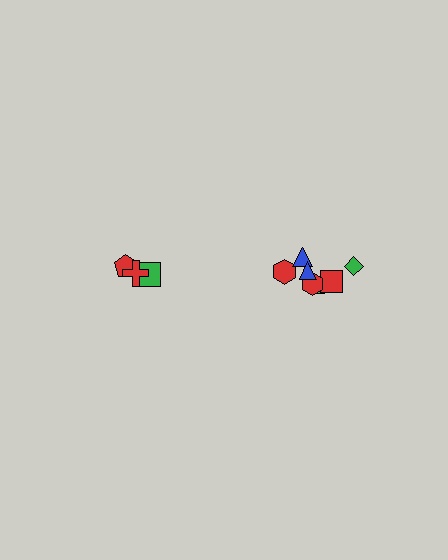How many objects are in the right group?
There are 7 objects.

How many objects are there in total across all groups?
There are 10 objects.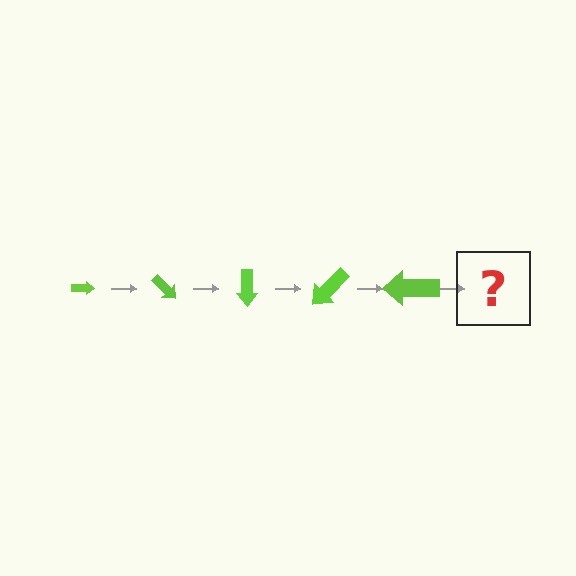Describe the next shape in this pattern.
It should be an arrow, larger than the previous one and rotated 225 degrees from the start.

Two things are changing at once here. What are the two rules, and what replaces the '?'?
The two rules are that the arrow grows larger each step and it rotates 45 degrees each step. The '?' should be an arrow, larger than the previous one and rotated 225 degrees from the start.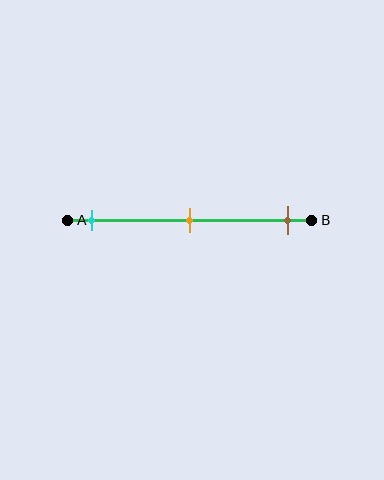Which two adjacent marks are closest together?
The cyan and orange marks are the closest adjacent pair.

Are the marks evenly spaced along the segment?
Yes, the marks are approximately evenly spaced.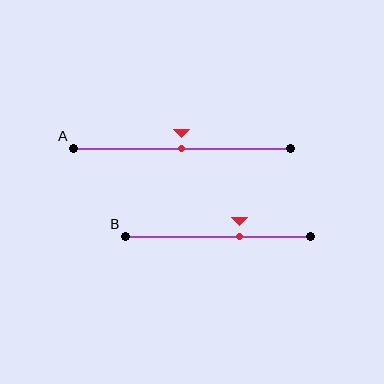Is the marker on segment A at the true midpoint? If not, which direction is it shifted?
Yes, the marker on segment A is at the true midpoint.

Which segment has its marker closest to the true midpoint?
Segment A has its marker closest to the true midpoint.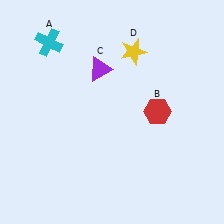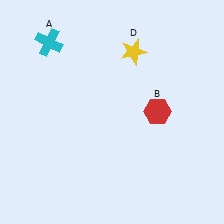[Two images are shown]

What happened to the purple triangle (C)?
The purple triangle (C) was removed in Image 2. It was in the top-left area of Image 1.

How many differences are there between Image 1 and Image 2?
There is 1 difference between the two images.